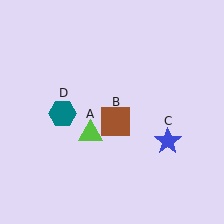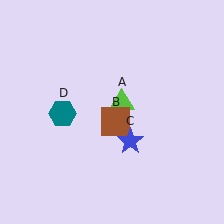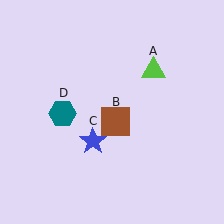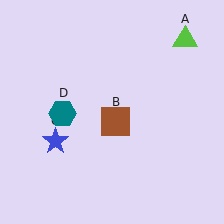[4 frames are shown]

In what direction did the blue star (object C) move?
The blue star (object C) moved left.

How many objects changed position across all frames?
2 objects changed position: lime triangle (object A), blue star (object C).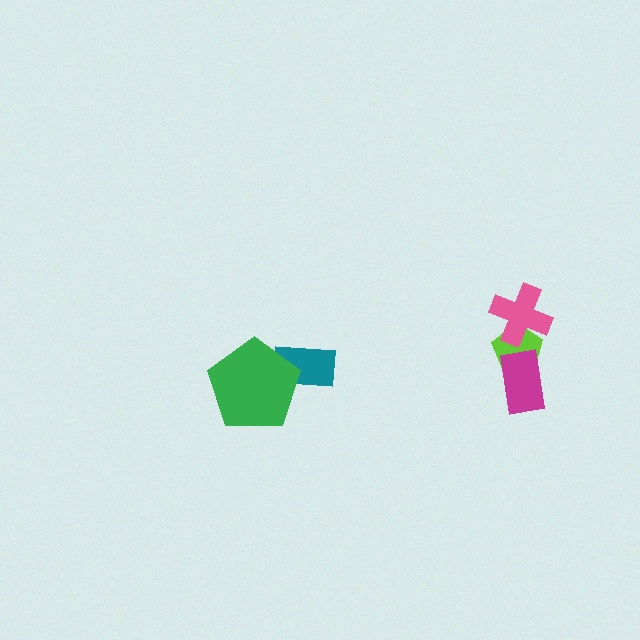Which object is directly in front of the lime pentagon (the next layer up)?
The magenta rectangle is directly in front of the lime pentagon.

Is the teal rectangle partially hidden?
Yes, it is partially covered by another shape.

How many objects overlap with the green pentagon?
1 object overlaps with the green pentagon.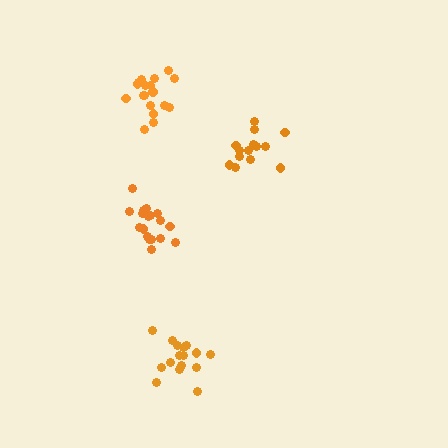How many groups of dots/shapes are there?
There are 4 groups.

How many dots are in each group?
Group 1: 18 dots, Group 2: 16 dots, Group 3: 18 dots, Group 4: 14 dots (66 total).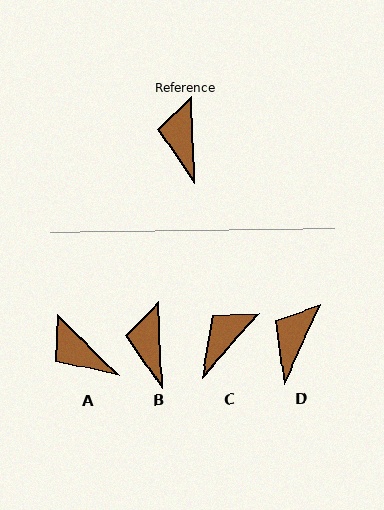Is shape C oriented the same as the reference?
No, it is off by about 44 degrees.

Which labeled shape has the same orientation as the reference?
B.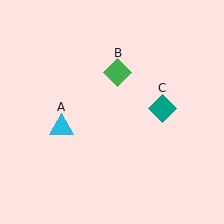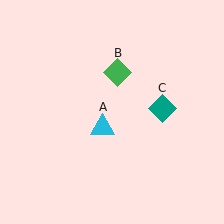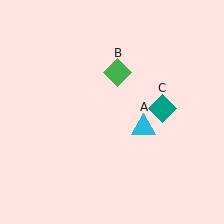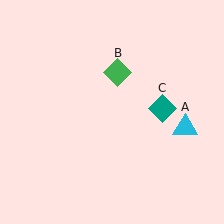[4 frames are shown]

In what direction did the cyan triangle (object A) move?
The cyan triangle (object A) moved right.